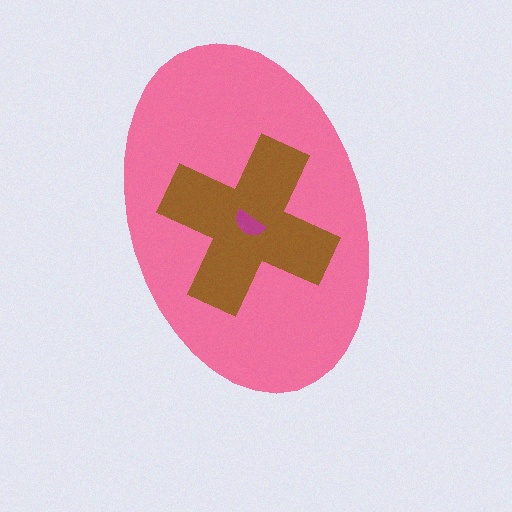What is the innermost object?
The magenta semicircle.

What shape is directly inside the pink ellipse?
The brown cross.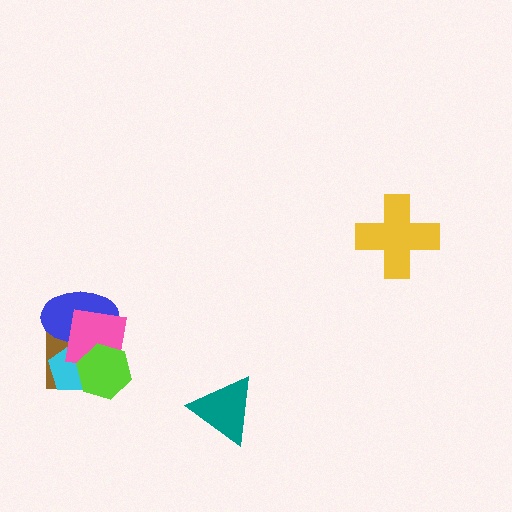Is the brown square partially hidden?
Yes, it is partially covered by another shape.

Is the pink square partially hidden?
Yes, it is partially covered by another shape.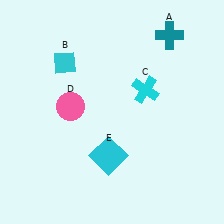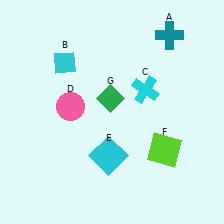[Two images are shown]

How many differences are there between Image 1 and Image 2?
There are 2 differences between the two images.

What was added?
A lime square (F), a green diamond (G) were added in Image 2.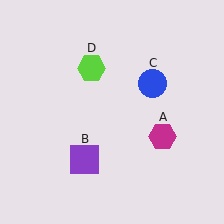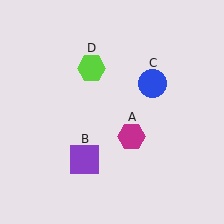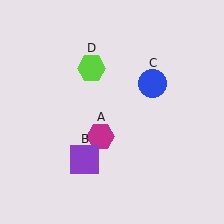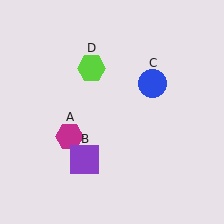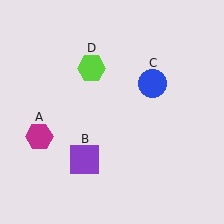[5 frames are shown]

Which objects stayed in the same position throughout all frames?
Purple square (object B) and blue circle (object C) and lime hexagon (object D) remained stationary.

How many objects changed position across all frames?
1 object changed position: magenta hexagon (object A).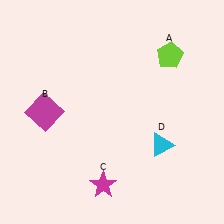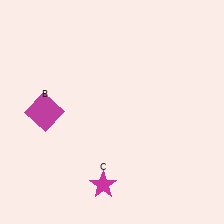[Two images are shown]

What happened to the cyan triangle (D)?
The cyan triangle (D) was removed in Image 2. It was in the bottom-right area of Image 1.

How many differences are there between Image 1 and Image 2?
There are 2 differences between the two images.